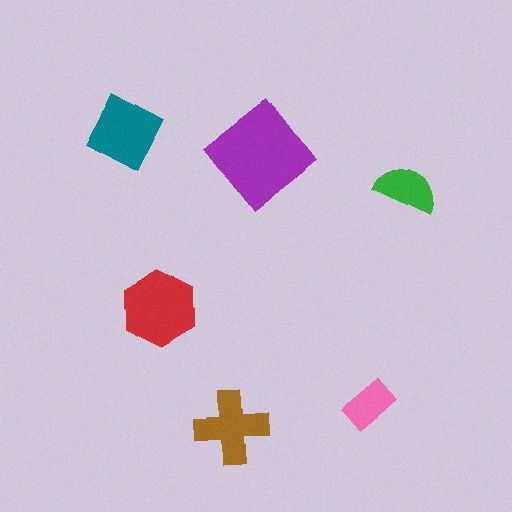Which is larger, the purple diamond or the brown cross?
The purple diamond.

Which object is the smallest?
The pink rectangle.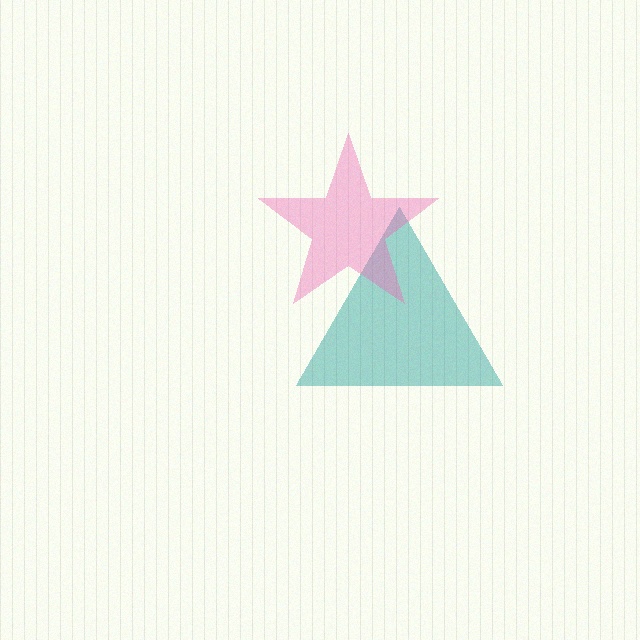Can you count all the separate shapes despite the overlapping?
Yes, there are 2 separate shapes.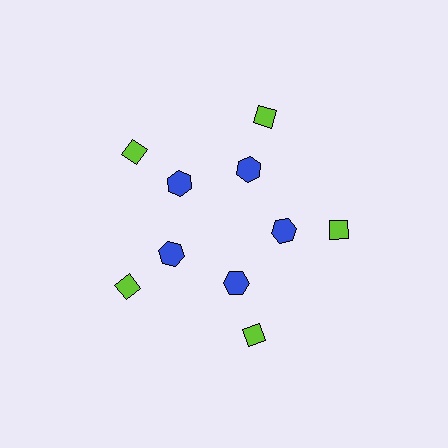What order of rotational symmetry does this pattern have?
This pattern has 5-fold rotational symmetry.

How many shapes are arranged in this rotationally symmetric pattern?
There are 10 shapes, arranged in 5 groups of 2.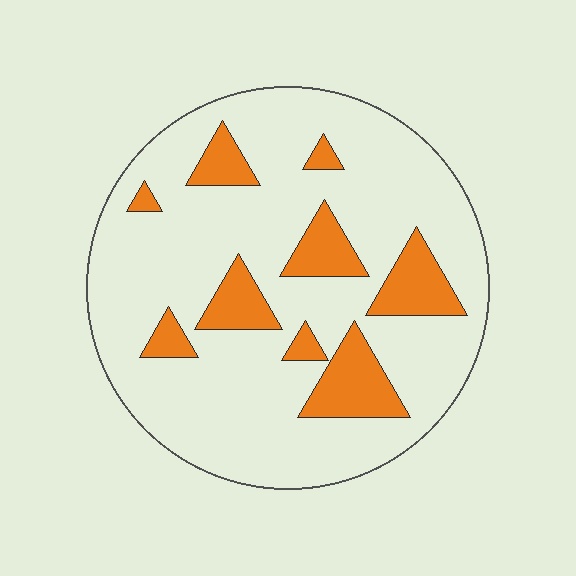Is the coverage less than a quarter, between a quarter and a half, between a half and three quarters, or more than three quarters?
Less than a quarter.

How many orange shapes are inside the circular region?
9.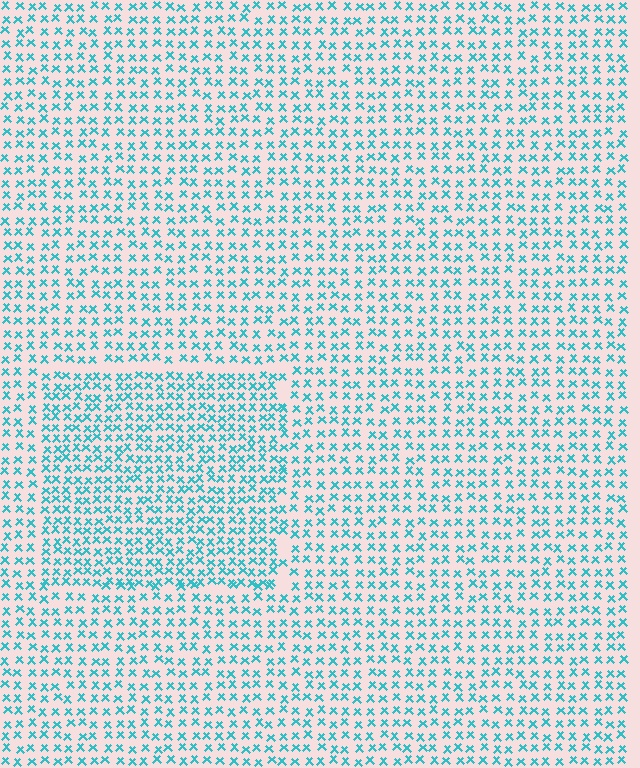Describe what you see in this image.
The image contains small cyan elements arranged at two different densities. A rectangle-shaped region is visible where the elements are more densely packed than the surrounding area.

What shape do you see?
I see a rectangle.